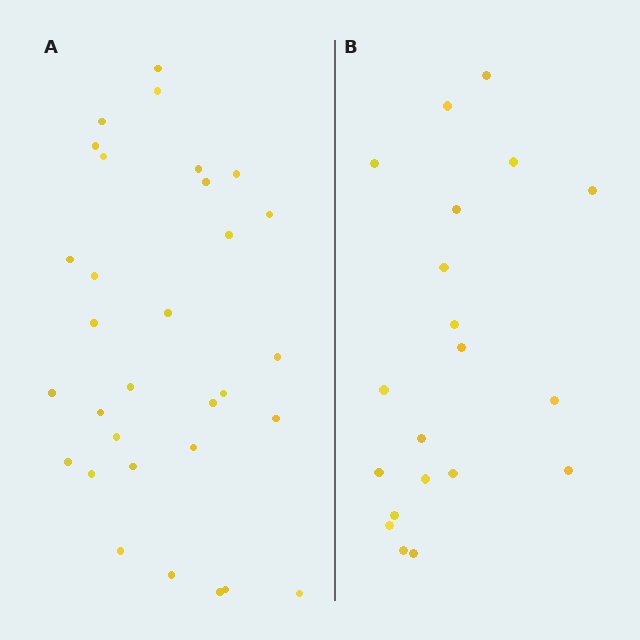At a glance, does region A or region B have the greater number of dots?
Region A (the left region) has more dots.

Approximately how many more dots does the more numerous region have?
Region A has roughly 12 or so more dots than region B.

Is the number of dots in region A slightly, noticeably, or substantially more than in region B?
Region A has substantially more. The ratio is roughly 1.6 to 1.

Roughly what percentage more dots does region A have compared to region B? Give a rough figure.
About 55% more.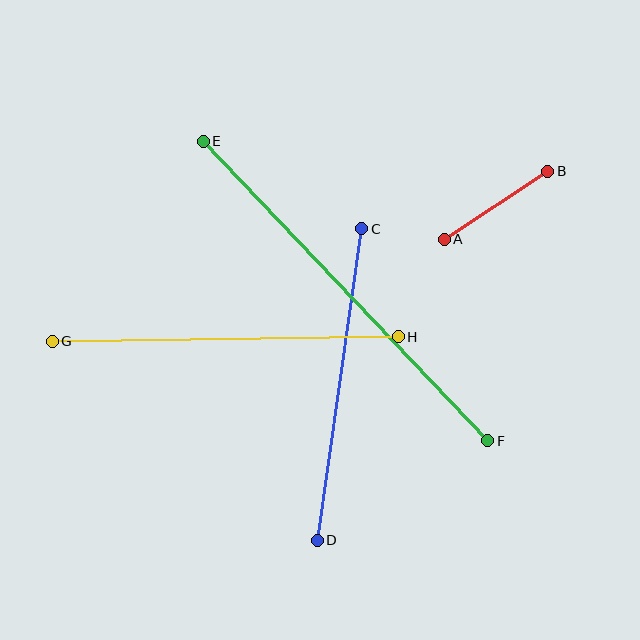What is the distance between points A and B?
The distance is approximately 124 pixels.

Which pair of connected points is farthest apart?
Points E and F are farthest apart.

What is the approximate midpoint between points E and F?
The midpoint is at approximately (345, 291) pixels.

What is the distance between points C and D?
The distance is approximately 315 pixels.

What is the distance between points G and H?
The distance is approximately 346 pixels.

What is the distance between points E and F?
The distance is approximately 413 pixels.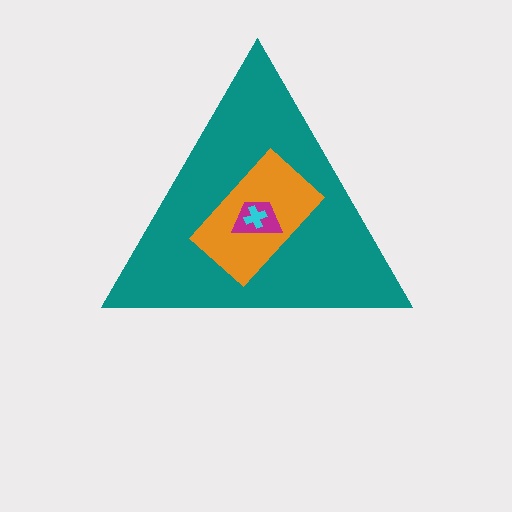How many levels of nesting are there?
4.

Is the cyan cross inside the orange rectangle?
Yes.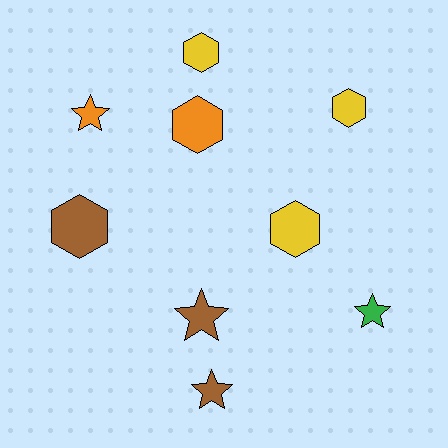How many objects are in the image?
There are 9 objects.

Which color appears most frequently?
Yellow, with 3 objects.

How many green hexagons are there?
There are no green hexagons.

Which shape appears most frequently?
Hexagon, with 5 objects.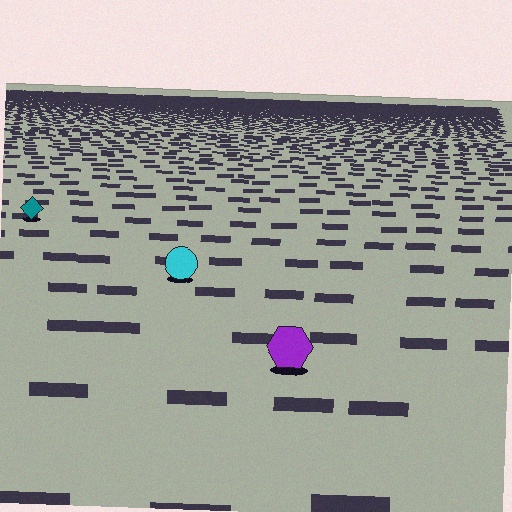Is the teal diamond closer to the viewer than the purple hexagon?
No. The purple hexagon is closer — you can tell from the texture gradient: the ground texture is coarser near it.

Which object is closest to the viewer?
The purple hexagon is closest. The texture marks near it are larger and more spread out.